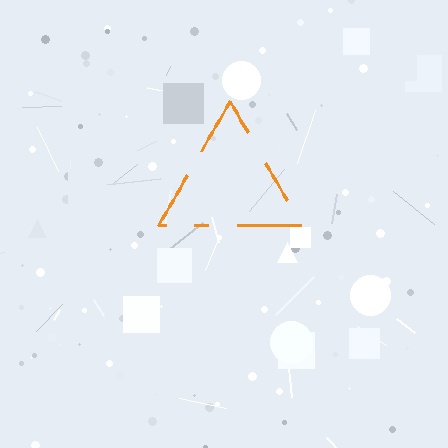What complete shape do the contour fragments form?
The contour fragments form a triangle.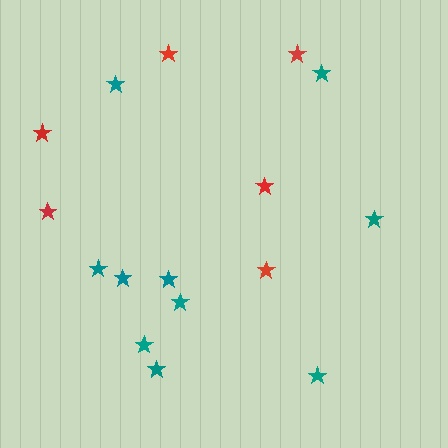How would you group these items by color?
There are 2 groups: one group of teal stars (10) and one group of red stars (6).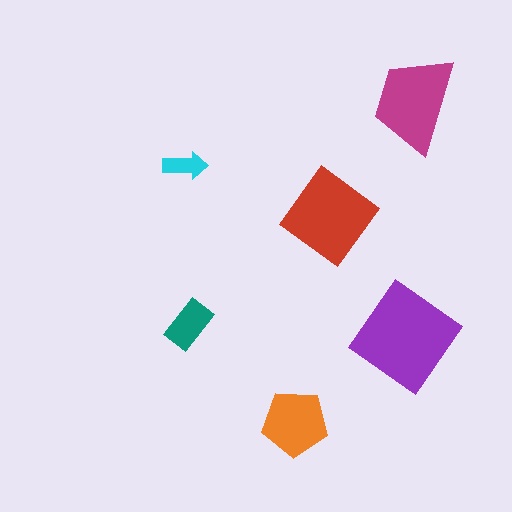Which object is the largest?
The purple diamond.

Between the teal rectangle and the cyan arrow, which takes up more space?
The teal rectangle.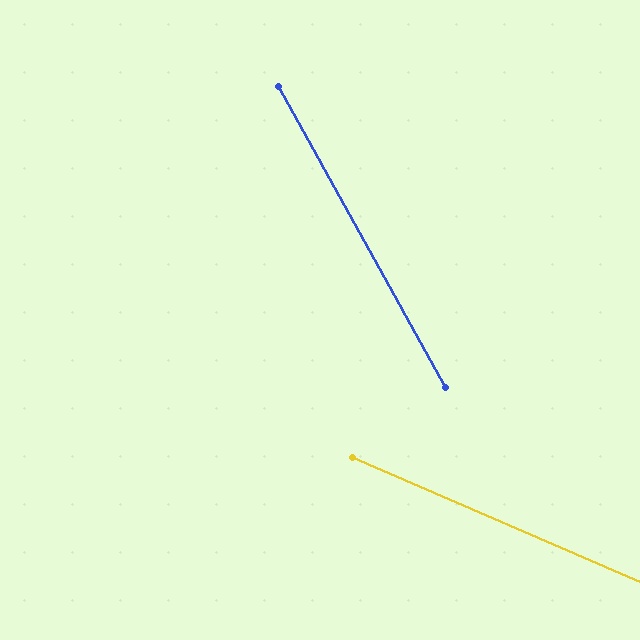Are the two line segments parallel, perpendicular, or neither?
Neither parallel nor perpendicular — they differ by about 37°.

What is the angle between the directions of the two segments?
Approximately 37 degrees.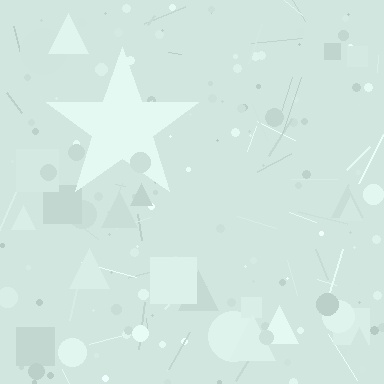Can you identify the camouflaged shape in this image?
The camouflaged shape is a star.